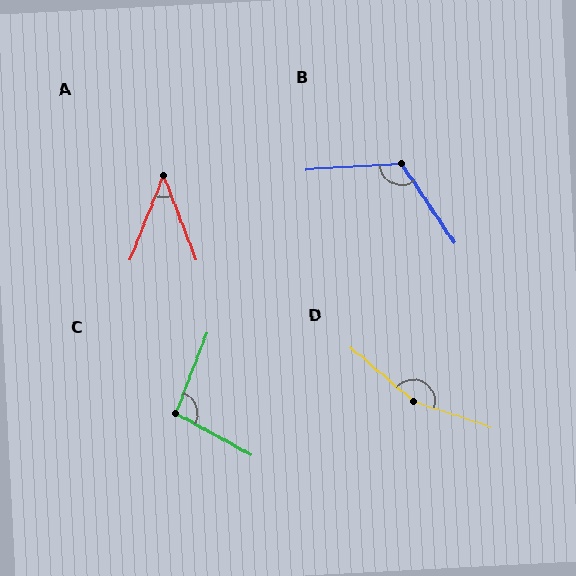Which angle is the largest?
D, at approximately 157 degrees.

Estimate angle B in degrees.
Approximately 120 degrees.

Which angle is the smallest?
A, at approximately 43 degrees.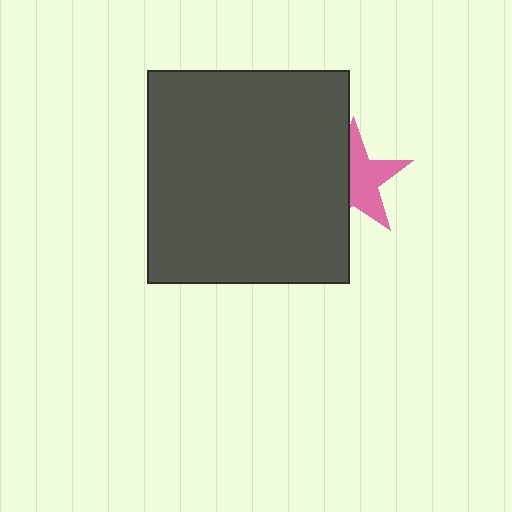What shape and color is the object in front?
The object in front is a dark gray rectangle.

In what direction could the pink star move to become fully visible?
The pink star could move right. That would shift it out from behind the dark gray rectangle entirely.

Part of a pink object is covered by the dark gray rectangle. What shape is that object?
It is a star.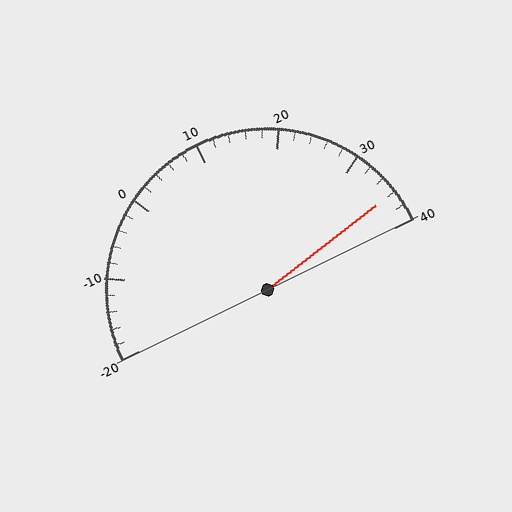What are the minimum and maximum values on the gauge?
The gauge ranges from -20 to 40.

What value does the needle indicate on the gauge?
The needle indicates approximately 36.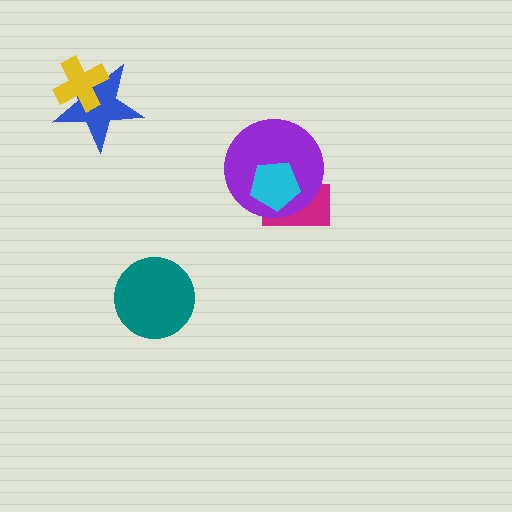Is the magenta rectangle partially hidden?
Yes, it is partially covered by another shape.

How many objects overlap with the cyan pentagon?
2 objects overlap with the cyan pentagon.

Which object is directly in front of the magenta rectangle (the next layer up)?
The purple circle is directly in front of the magenta rectangle.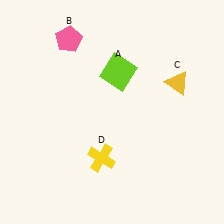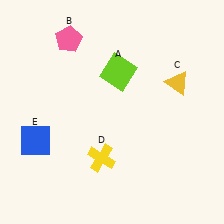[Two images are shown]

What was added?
A blue square (E) was added in Image 2.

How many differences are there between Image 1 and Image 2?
There is 1 difference between the two images.